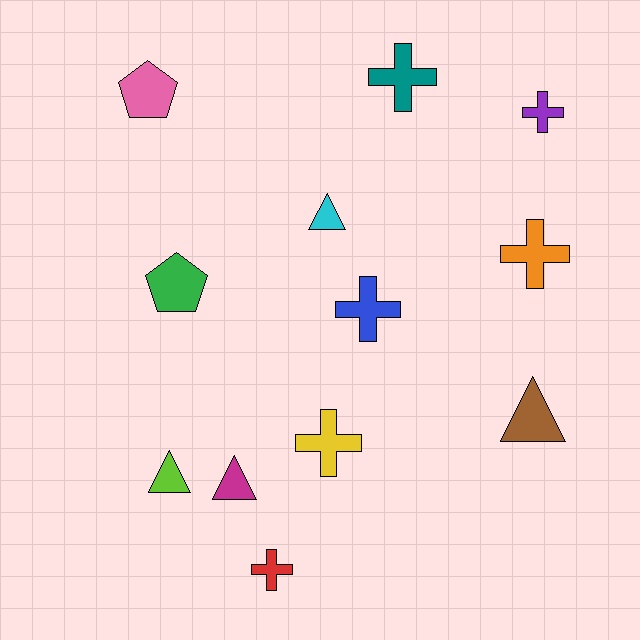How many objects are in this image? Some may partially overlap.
There are 12 objects.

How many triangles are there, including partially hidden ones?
There are 4 triangles.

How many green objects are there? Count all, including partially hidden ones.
There is 1 green object.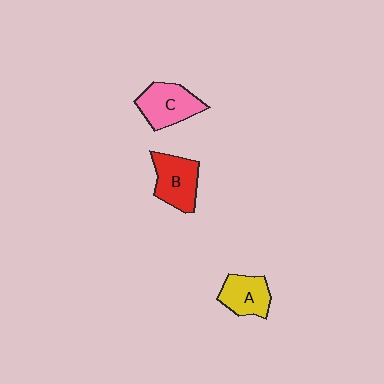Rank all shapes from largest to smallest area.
From largest to smallest: C (pink), B (red), A (yellow).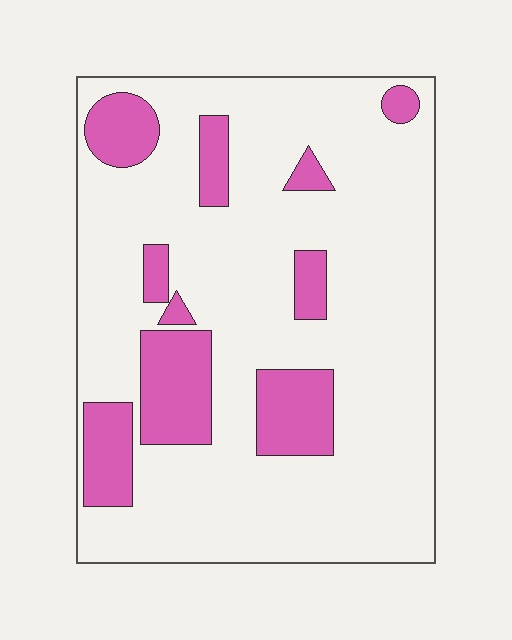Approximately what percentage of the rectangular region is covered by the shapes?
Approximately 20%.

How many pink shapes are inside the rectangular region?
10.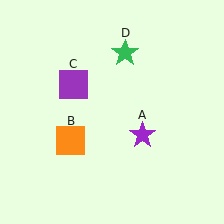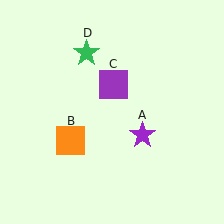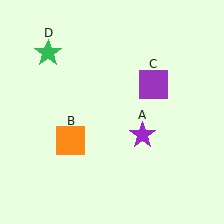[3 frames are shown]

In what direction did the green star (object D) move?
The green star (object D) moved left.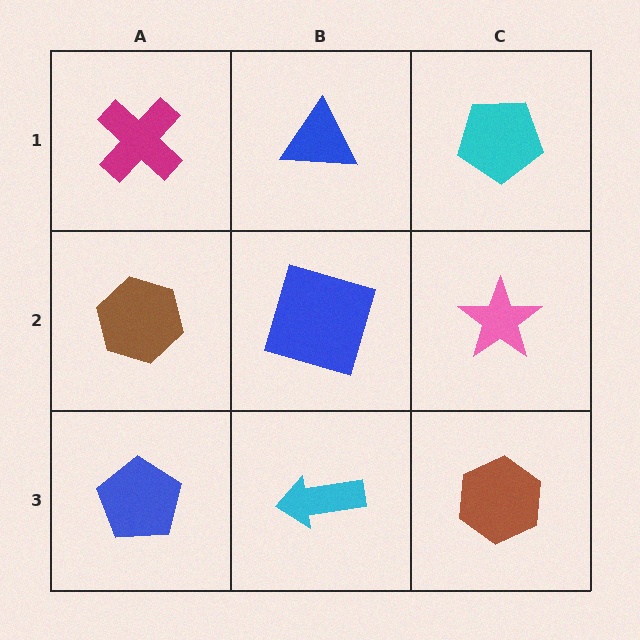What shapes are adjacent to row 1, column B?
A blue square (row 2, column B), a magenta cross (row 1, column A), a cyan pentagon (row 1, column C).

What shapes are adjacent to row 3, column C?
A pink star (row 2, column C), a cyan arrow (row 3, column B).